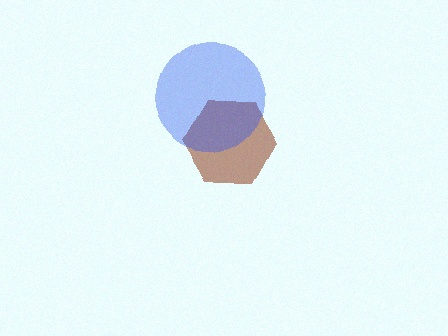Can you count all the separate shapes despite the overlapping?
Yes, there are 2 separate shapes.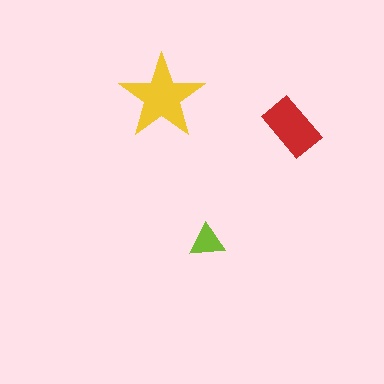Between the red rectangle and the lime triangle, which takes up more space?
The red rectangle.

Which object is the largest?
The yellow star.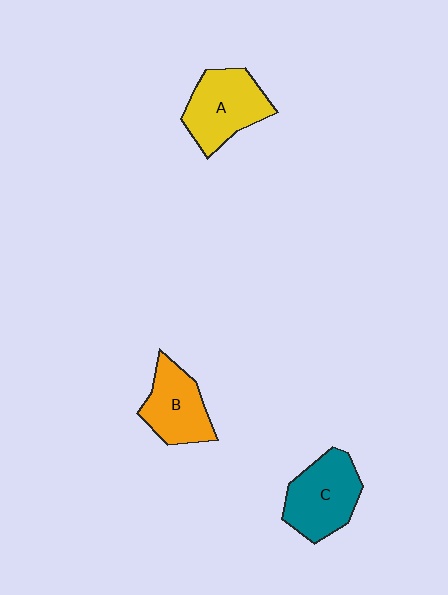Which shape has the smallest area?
Shape B (orange).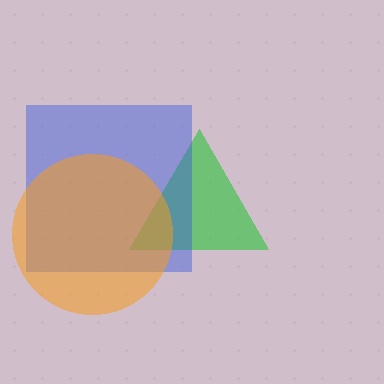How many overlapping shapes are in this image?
There are 3 overlapping shapes in the image.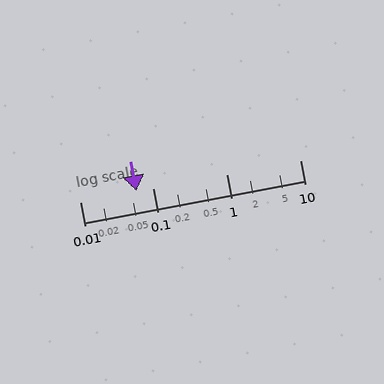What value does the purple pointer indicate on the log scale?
The pointer indicates approximately 0.059.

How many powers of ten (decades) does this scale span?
The scale spans 3 decades, from 0.01 to 10.